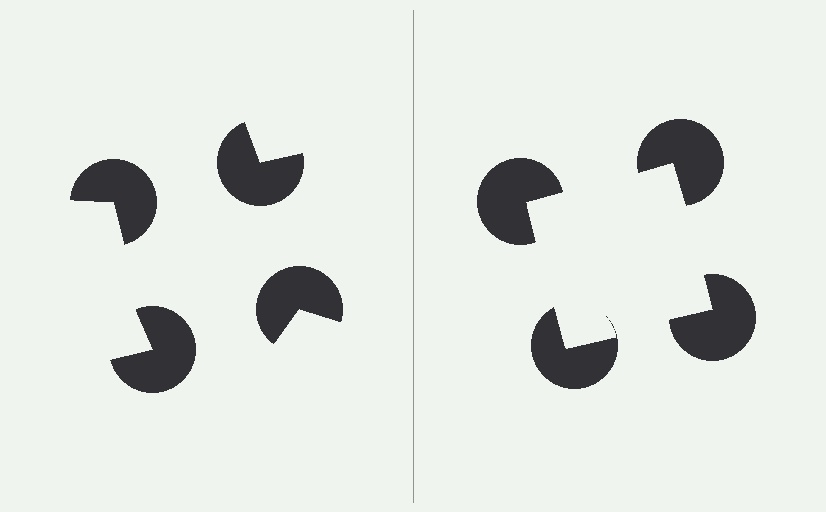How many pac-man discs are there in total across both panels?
8 — 4 on each side.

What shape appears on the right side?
An illusory square.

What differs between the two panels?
The pac-man discs are positioned identically on both sides; only the wedge orientations differ. On the right they align to a square; on the left they are misaligned.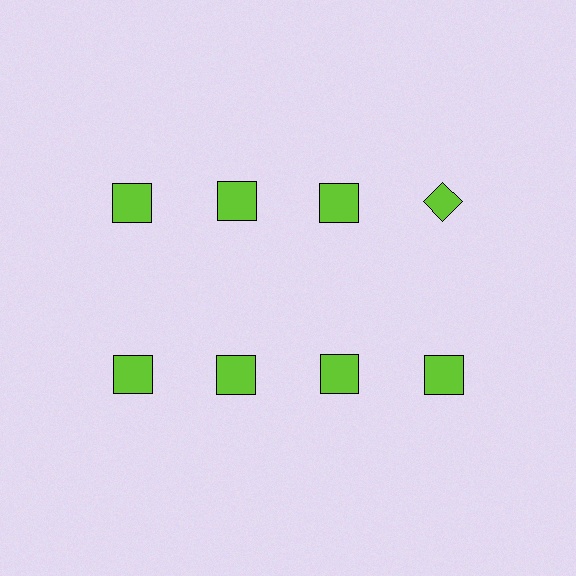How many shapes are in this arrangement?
There are 8 shapes arranged in a grid pattern.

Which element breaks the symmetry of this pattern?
The lime diamond in the top row, second from right column breaks the symmetry. All other shapes are lime squares.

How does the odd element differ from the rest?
It has a different shape: diamond instead of square.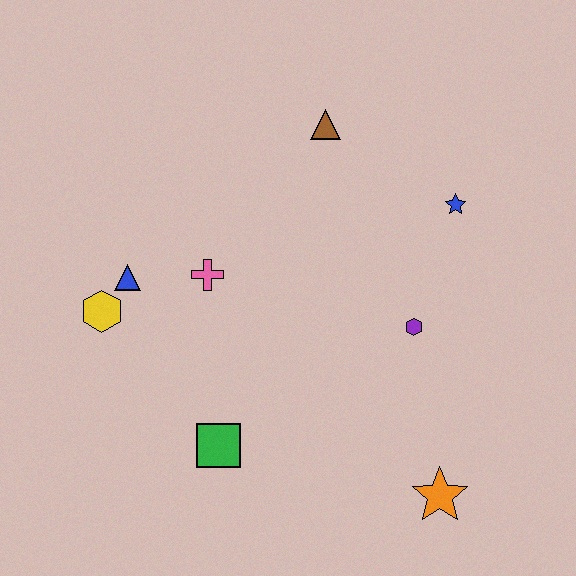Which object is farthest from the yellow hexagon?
The orange star is farthest from the yellow hexagon.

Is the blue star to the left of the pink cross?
No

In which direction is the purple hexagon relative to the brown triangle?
The purple hexagon is below the brown triangle.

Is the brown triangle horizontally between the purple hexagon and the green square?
Yes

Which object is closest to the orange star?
The purple hexagon is closest to the orange star.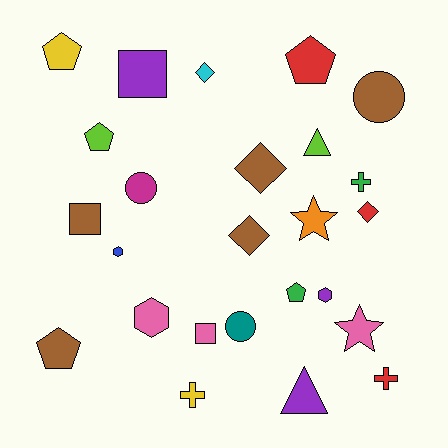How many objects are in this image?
There are 25 objects.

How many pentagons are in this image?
There are 5 pentagons.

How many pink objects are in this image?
There are 3 pink objects.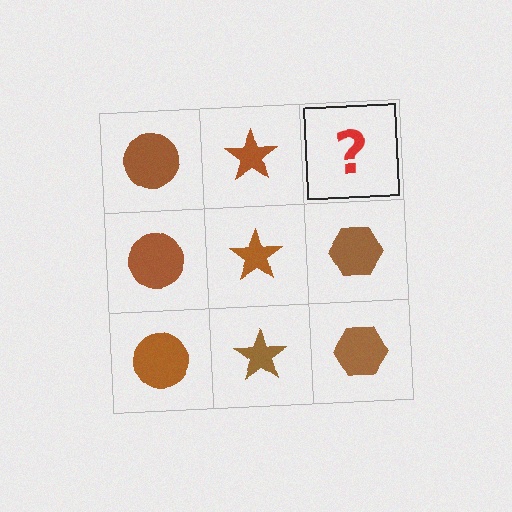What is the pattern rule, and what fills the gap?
The rule is that each column has a consistent shape. The gap should be filled with a brown hexagon.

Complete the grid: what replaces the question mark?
The question mark should be replaced with a brown hexagon.